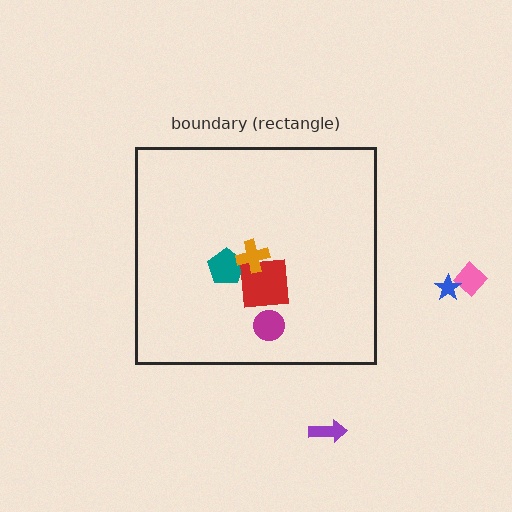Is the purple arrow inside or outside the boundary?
Outside.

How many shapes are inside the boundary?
4 inside, 3 outside.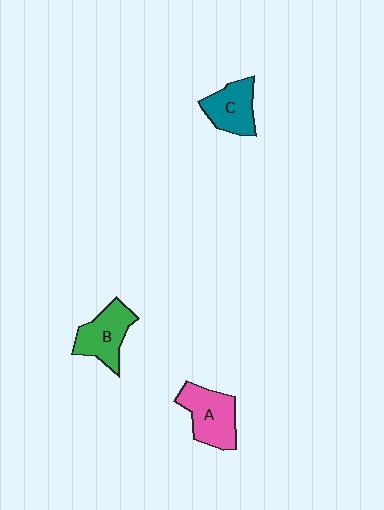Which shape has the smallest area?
Shape C (teal).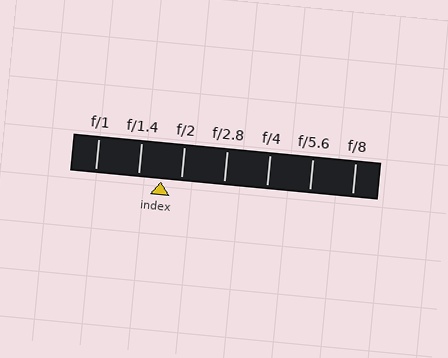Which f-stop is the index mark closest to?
The index mark is closest to f/2.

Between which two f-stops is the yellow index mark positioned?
The index mark is between f/1.4 and f/2.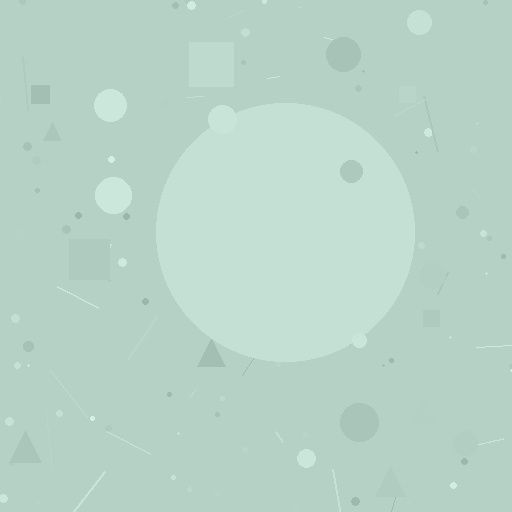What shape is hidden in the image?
A circle is hidden in the image.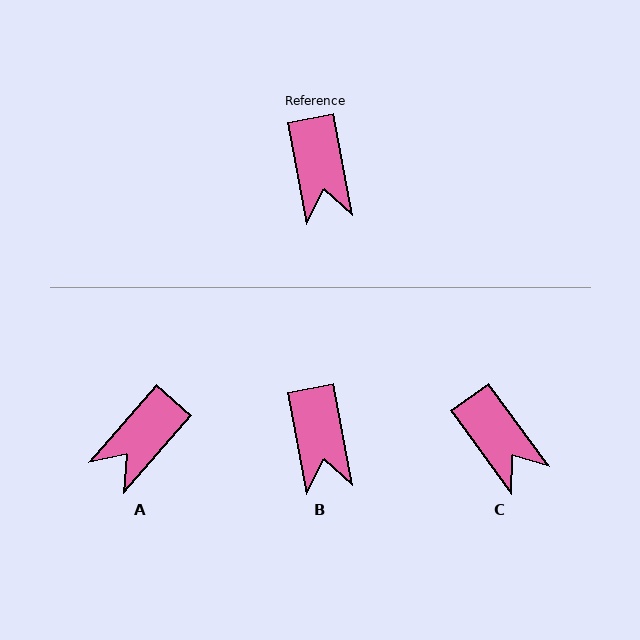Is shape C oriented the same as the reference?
No, it is off by about 26 degrees.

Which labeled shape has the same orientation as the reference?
B.